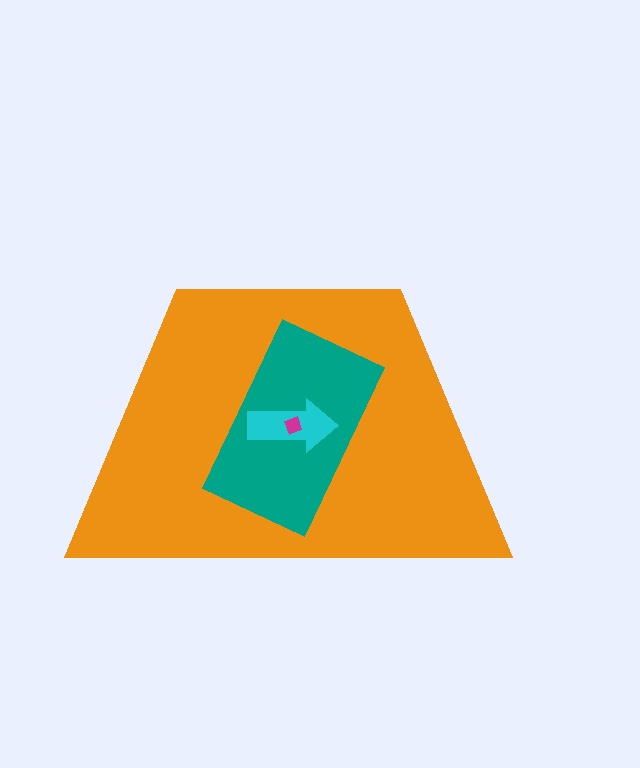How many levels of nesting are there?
4.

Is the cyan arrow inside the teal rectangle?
Yes.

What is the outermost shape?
The orange trapezoid.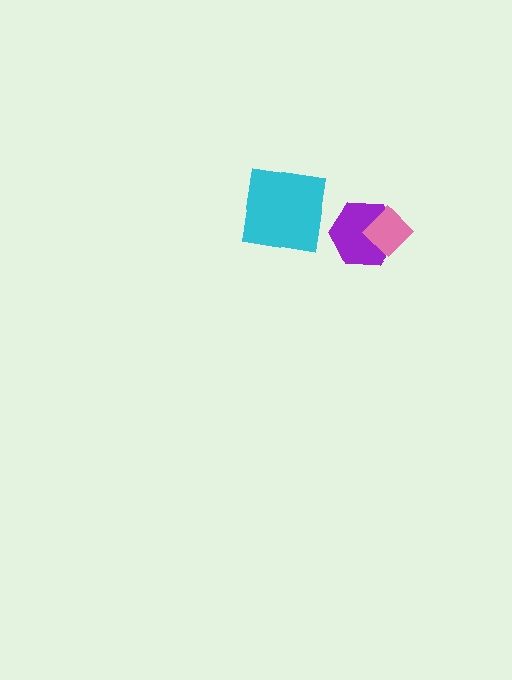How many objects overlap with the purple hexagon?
1 object overlaps with the purple hexagon.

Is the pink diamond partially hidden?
No, no other shape covers it.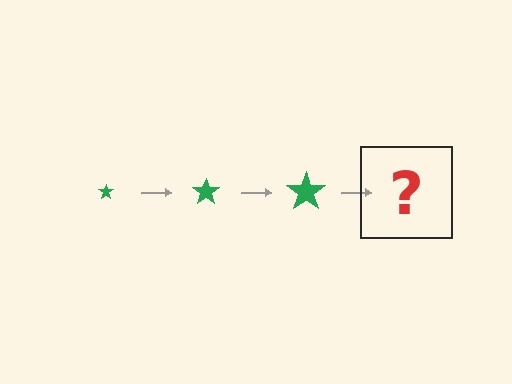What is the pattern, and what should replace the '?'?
The pattern is that the star gets progressively larger each step. The '?' should be a green star, larger than the previous one.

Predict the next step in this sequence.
The next step is a green star, larger than the previous one.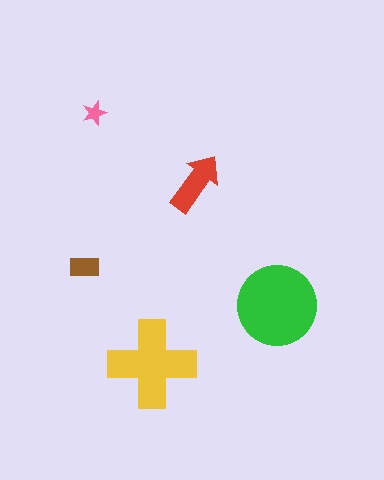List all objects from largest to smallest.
The green circle, the yellow cross, the red arrow, the brown rectangle, the pink star.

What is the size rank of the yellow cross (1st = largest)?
2nd.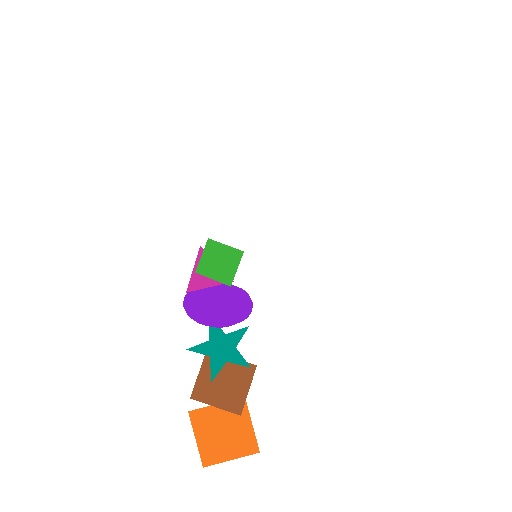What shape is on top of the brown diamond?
The teal star is on top of the brown diamond.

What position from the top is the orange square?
The orange square is 6th from the top.